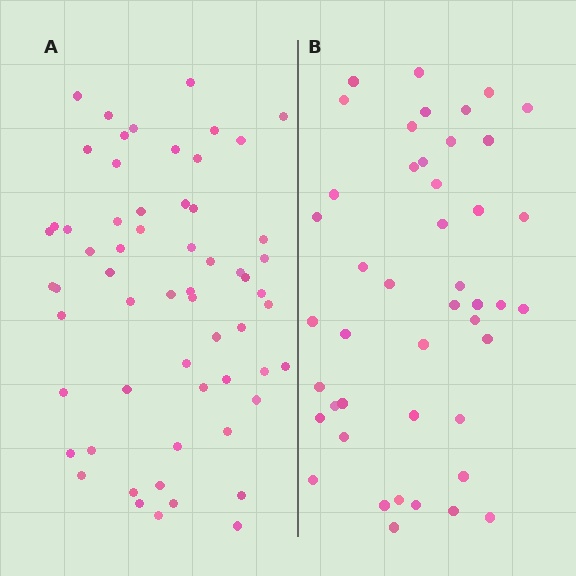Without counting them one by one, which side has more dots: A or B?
Region A (the left region) has more dots.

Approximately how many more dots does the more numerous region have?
Region A has approximately 15 more dots than region B.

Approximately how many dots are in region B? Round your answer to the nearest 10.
About 40 dots. (The exact count is 45, which rounds to 40.)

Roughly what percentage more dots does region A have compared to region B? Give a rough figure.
About 35% more.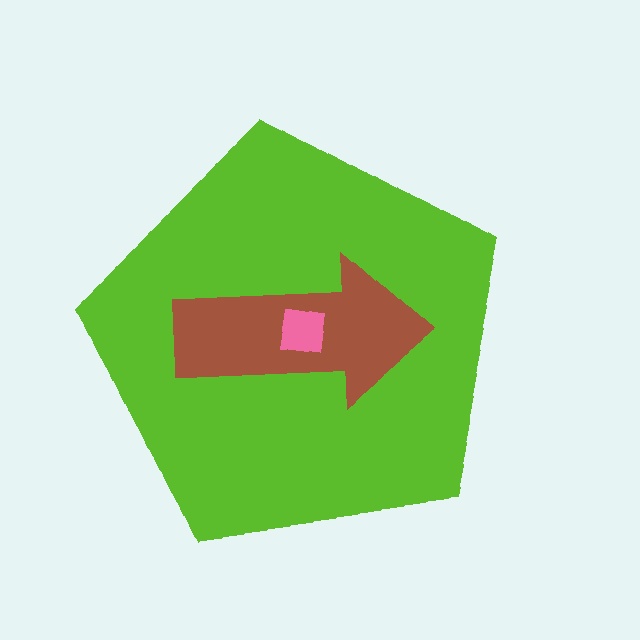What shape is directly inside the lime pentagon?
The brown arrow.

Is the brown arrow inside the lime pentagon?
Yes.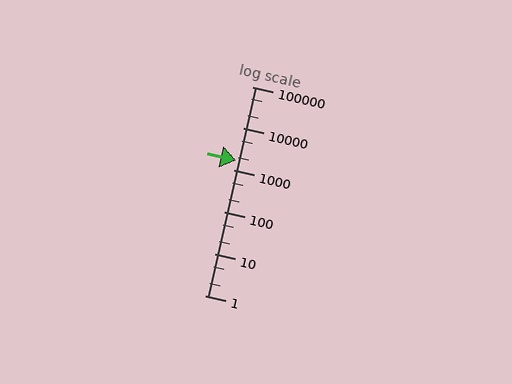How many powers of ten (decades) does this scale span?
The scale spans 5 decades, from 1 to 100000.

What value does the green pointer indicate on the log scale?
The pointer indicates approximately 1700.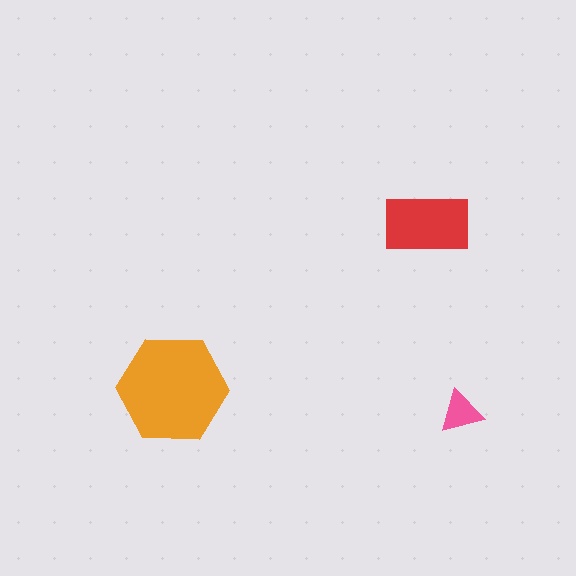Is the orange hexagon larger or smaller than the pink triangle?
Larger.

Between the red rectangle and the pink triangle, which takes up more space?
The red rectangle.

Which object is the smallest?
The pink triangle.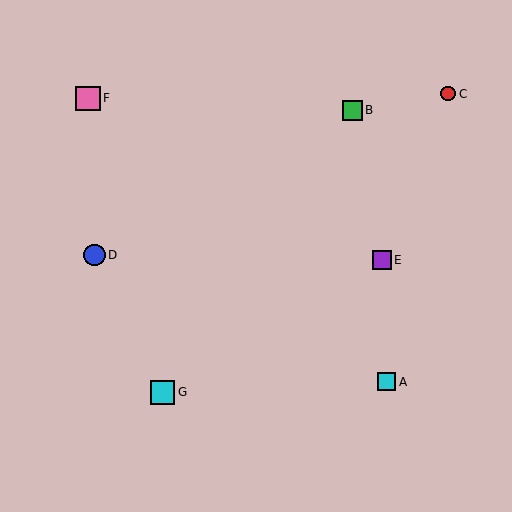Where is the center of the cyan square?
The center of the cyan square is at (387, 382).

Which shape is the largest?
The cyan square (labeled G) is the largest.